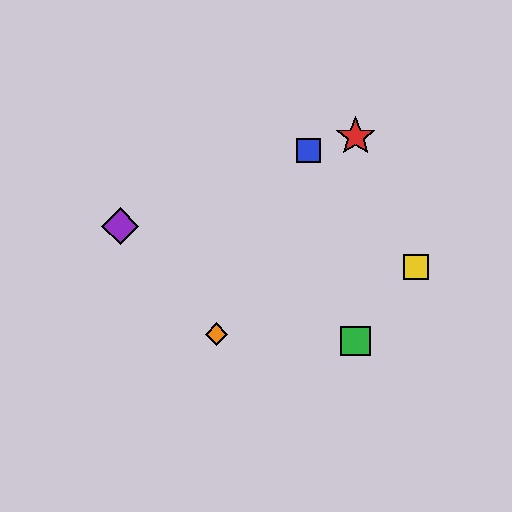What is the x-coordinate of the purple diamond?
The purple diamond is at x≈120.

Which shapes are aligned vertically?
The red star, the green square are aligned vertically.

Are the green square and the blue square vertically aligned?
No, the green square is at x≈356 and the blue square is at x≈309.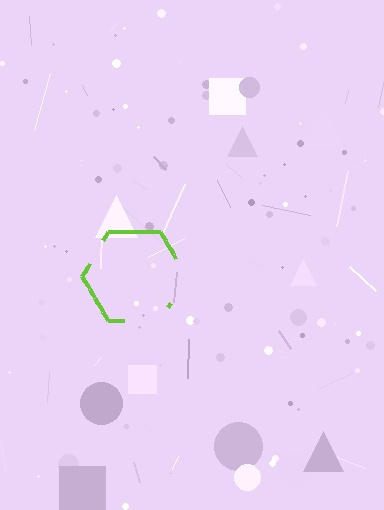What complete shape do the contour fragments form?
The contour fragments form a hexagon.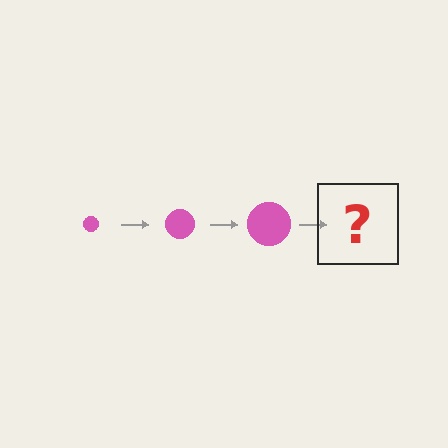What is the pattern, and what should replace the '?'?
The pattern is that the circle gets progressively larger each step. The '?' should be a pink circle, larger than the previous one.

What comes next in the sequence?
The next element should be a pink circle, larger than the previous one.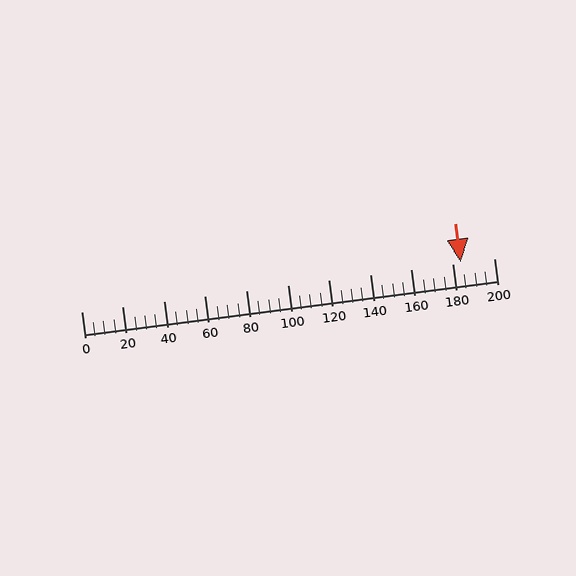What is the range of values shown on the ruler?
The ruler shows values from 0 to 200.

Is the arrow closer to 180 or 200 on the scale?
The arrow is closer to 180.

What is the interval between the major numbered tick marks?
The major tick marks are spaced 20 units apart.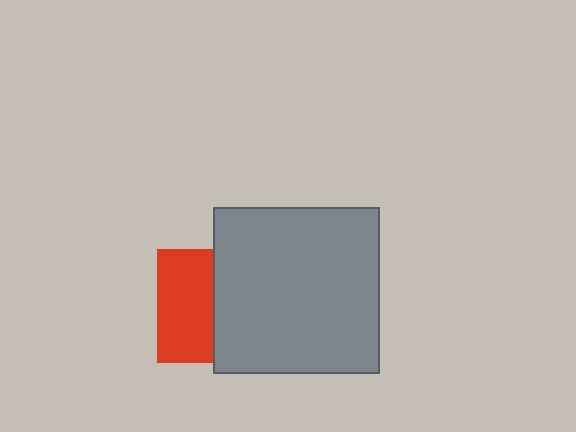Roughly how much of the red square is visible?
About half of it is visible (roughly 49%).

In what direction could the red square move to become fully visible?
The red square could move left. That would shift it out from behind the gray square entirely.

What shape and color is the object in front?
The object in front is a gray square.